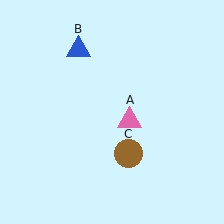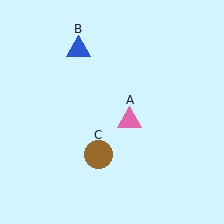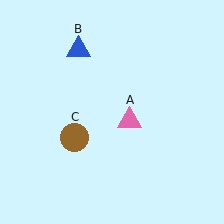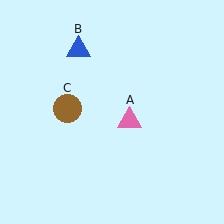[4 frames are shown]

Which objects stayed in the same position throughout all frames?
Pink triangle (object A) and blue triangle (object B) remained stationary.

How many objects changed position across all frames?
1 object changed position: brown circle (object C).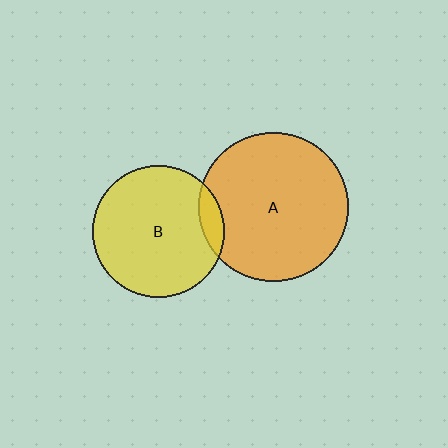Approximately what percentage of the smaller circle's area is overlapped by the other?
Approximately 10%.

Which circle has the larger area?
Circle A (orange).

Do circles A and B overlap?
Yes.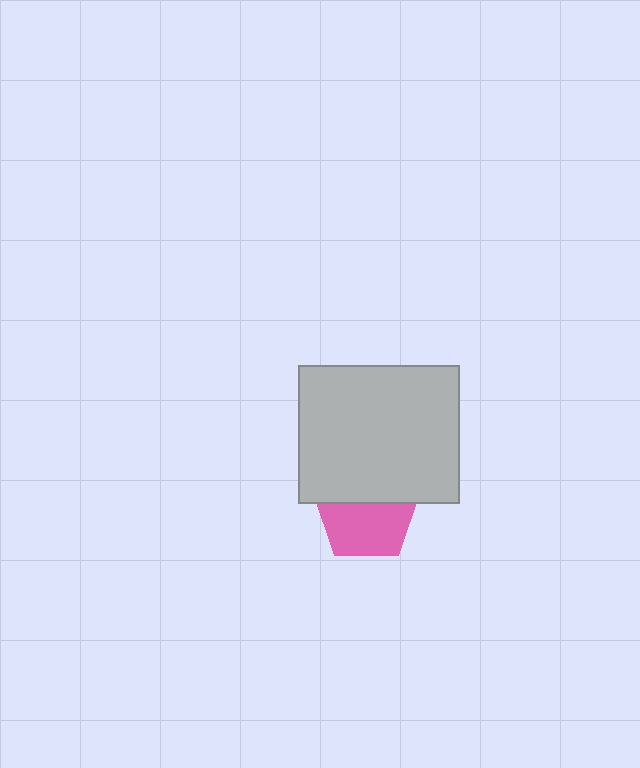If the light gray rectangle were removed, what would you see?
You would see the complete pink pentagon.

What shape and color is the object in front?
The object in front is a light gray rectangle.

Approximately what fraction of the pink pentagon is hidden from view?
Roughly 42% of the pink pentagon is hidden behind the light gray rectangle.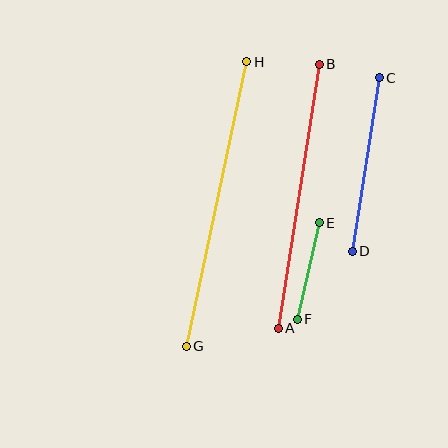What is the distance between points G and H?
The distance is approximately 291 pixels.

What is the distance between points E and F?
The distance is approximately 99 pixels.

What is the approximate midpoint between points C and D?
The midpoint is at approximately (366, 164) pixels.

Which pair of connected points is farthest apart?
Points G and H are farthest apart.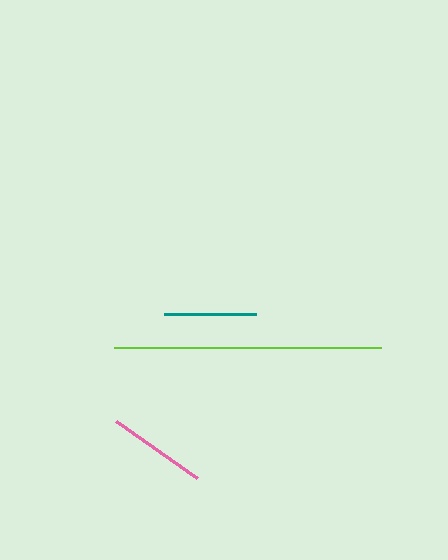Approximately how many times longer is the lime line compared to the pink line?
The lime line is approximately 2.7 times the length of the pink line.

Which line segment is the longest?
The lime line is the longest at approximately 268 pixels.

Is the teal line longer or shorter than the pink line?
The pink line is longer than the teal line.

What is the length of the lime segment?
The lime segment is approximately 268 pixels long.